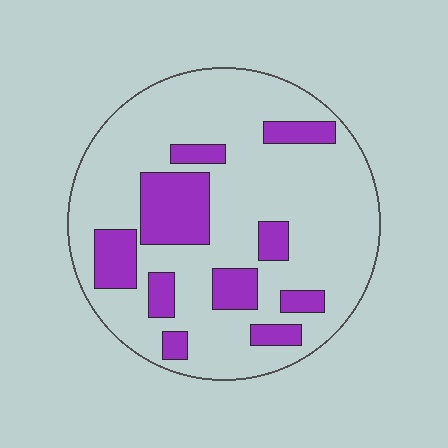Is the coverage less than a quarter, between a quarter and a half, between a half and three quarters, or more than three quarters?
Less than a quarter.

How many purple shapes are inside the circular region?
10.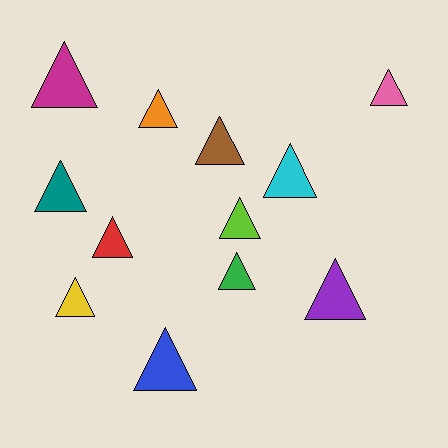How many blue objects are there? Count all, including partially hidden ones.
There is 1 blue object.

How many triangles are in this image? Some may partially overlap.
There are 12 triangles.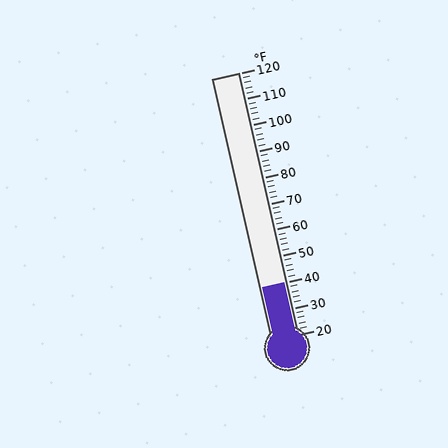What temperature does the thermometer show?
The thermometer shows approximately 40°F.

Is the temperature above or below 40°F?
The temperature is at 40°F.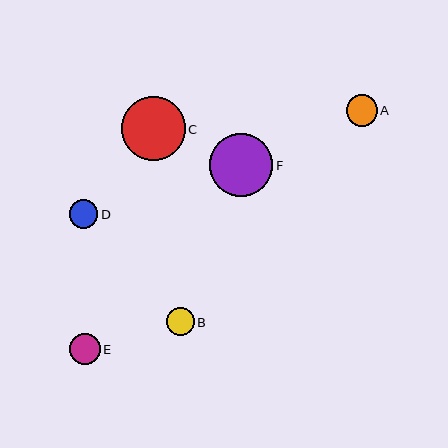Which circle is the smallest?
Circle B is the smallest with a size of approximately 27 pixels.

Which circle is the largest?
Circle C is the largest with a size of approximately 64 pixels.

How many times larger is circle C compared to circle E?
Circle C is approximately 2.1 times the size of circle E.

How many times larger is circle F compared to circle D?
Circle F is approximately 2.2 times the size of circle D.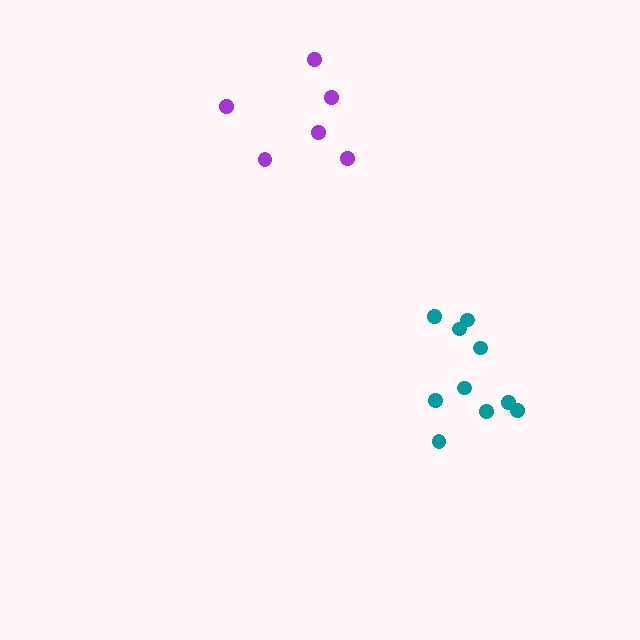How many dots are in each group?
Group 1: 10 dots, Group 2: 6 dots (16 total).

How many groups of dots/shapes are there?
There are 2 groups.